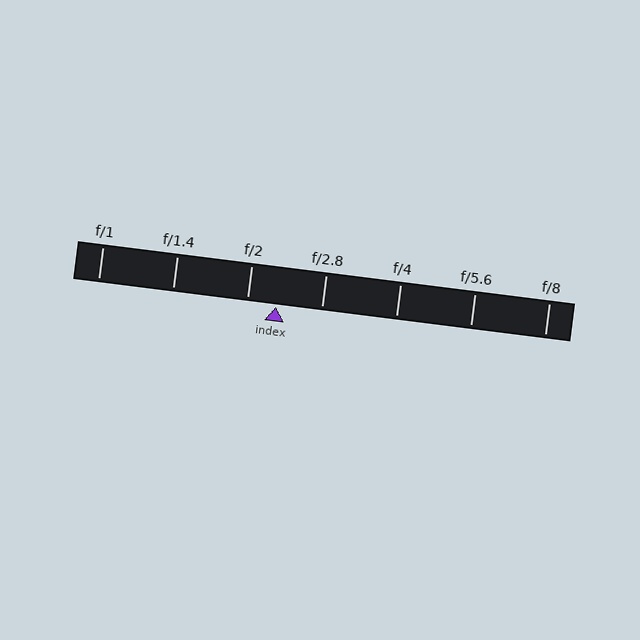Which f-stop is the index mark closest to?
The index mark is closest to f/2.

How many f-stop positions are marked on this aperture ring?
There are 7 f-stop positions marked.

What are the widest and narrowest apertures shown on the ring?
The widest aperture shown is f/1 and the narrowest is f/8.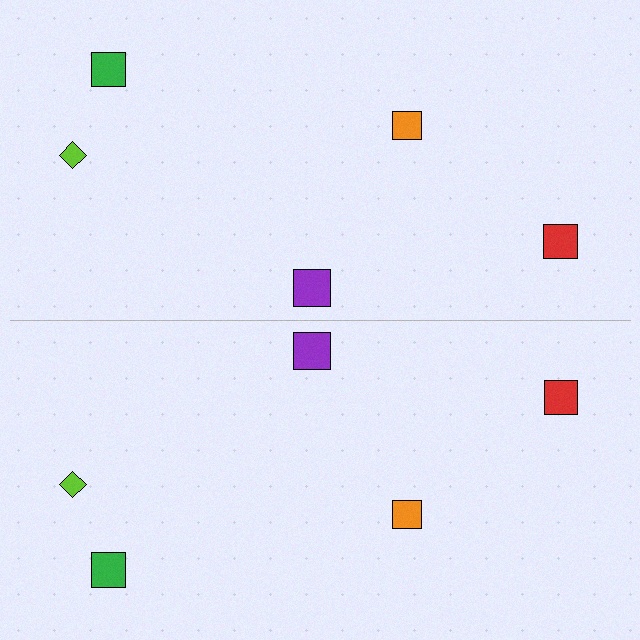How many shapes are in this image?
There are 10 shapes in this image.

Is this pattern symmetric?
Yes, this pattern has bilateral (reflection) symmetry.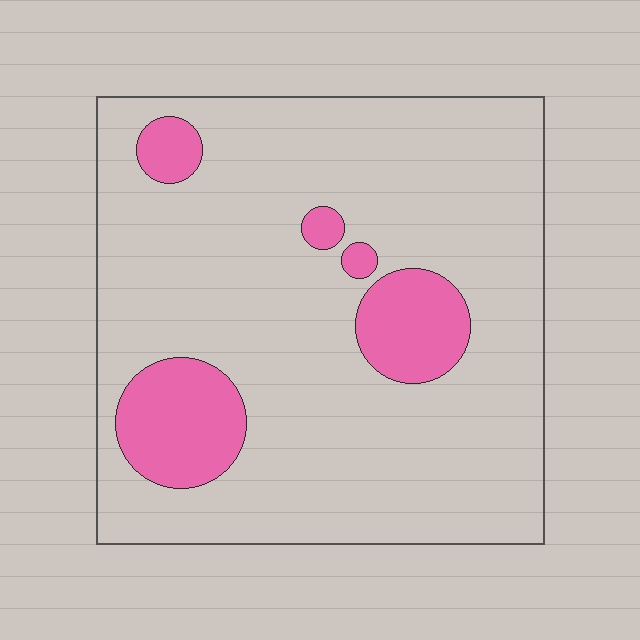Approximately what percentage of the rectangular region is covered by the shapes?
Approximately 15%.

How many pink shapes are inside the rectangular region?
5.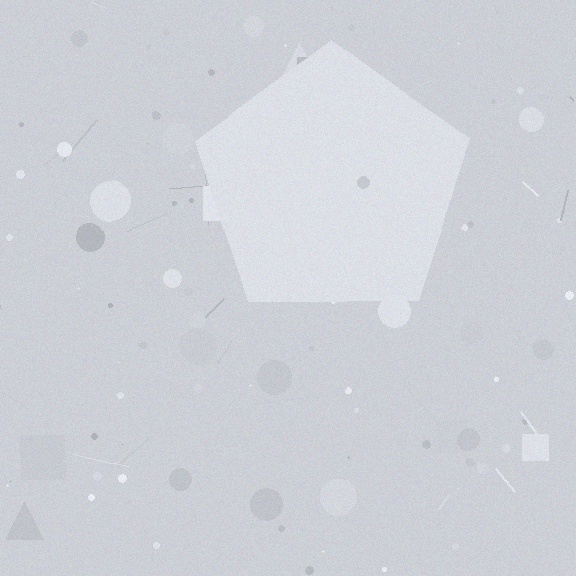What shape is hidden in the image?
A pentagon is hidden in the image.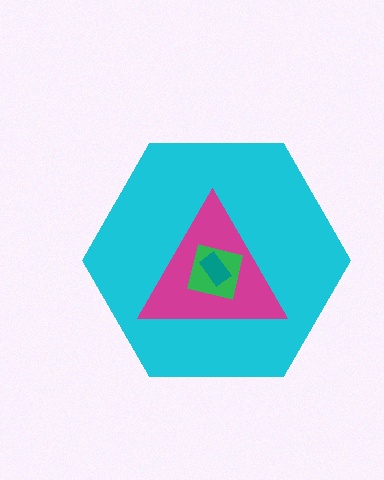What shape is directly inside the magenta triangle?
The green square.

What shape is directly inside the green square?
The teal rectangle.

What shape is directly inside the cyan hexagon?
The magenta triangle.